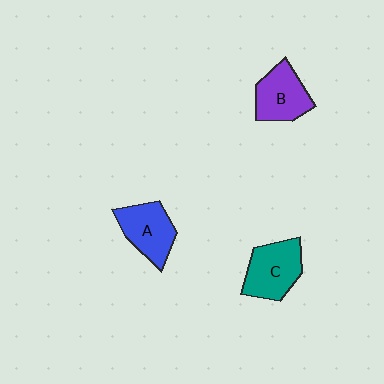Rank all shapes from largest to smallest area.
From largest to smallest: C (teal), A (blue), B (purple).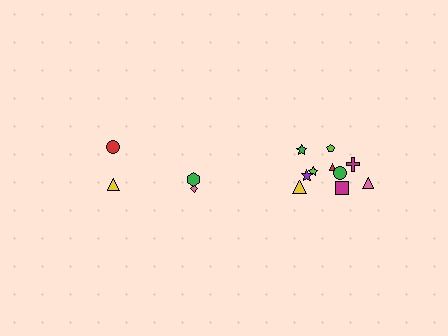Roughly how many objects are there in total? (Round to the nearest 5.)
Roughly 15 objects in total.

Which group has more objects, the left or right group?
The right group.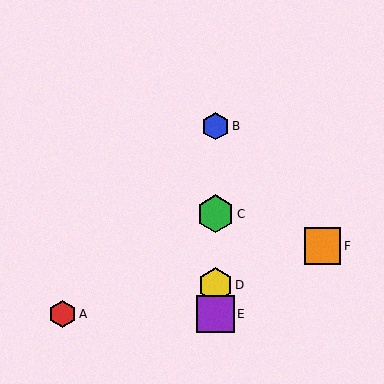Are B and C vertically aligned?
Yes, both are at x≈216.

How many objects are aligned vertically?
4 objects (B, C, D, E) are aligned vertically.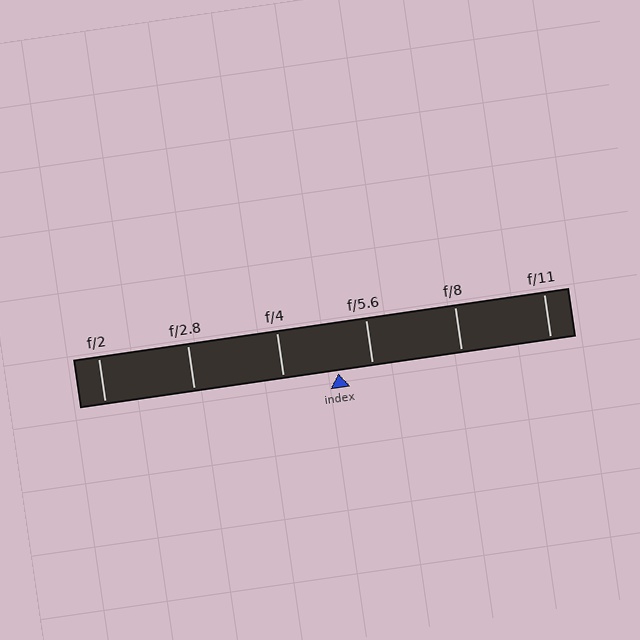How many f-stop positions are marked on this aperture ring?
There are 6 f-stop positions marked.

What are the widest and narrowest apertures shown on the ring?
The widest aperture shown is f/2 and the narrowest is f/11.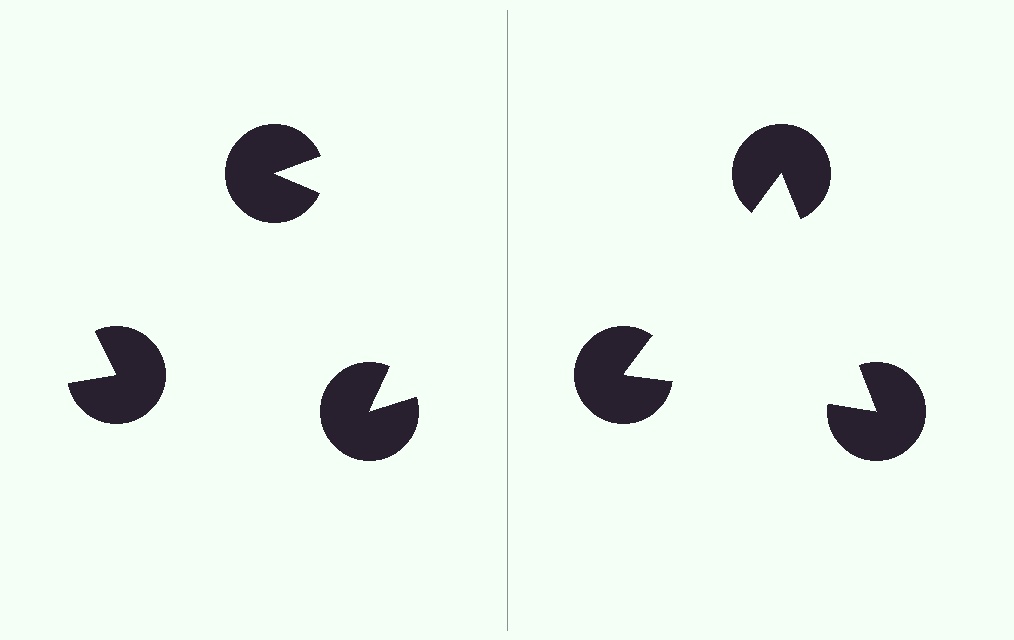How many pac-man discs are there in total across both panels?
6 — 3 on each side.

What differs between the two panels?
The pac-man discs are positioned identically on both sides; only the wedge orientations differ. On the right they align to a triangle; on the left they are misaligned.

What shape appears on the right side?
An illusory triangle.